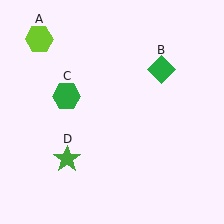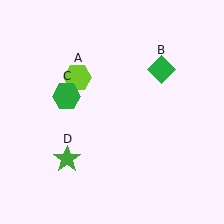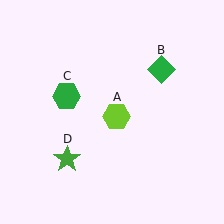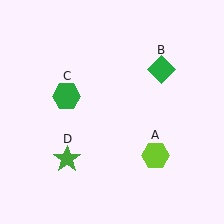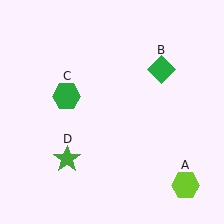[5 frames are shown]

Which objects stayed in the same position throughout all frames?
Green diamond (object B) and green hexagon (object C) and green star (object D) remained stationary.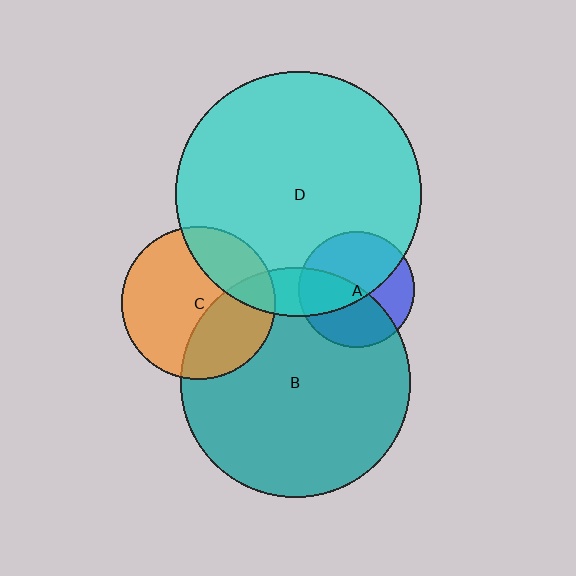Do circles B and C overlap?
Yes.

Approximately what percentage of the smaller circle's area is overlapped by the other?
Approximately 35%.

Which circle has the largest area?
Circle D (cyan).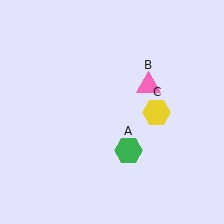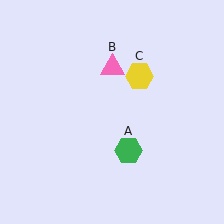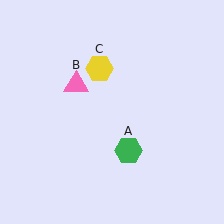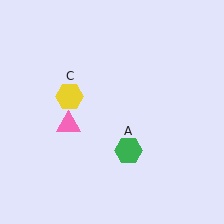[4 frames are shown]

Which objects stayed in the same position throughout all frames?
Green hexagon (object A) remained stationary.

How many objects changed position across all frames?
2 objects changed position: pink triangle (object B), yellow hexagon (object C).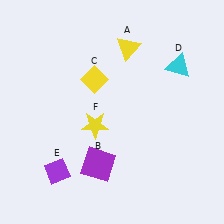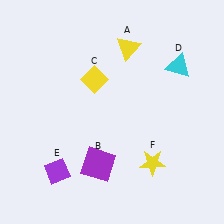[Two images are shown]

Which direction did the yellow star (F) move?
The yellow star (F) moved right.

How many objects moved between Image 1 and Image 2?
1 object moved between the two images.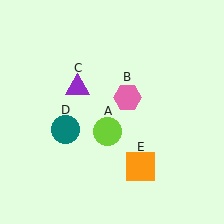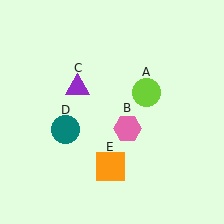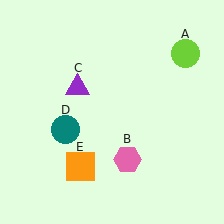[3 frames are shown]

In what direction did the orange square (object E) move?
The orange square (object E) moved left.